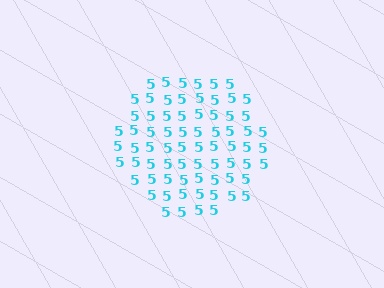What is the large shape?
The large shape is a circle.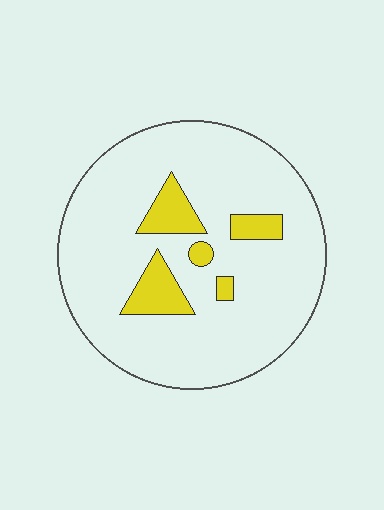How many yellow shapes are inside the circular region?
5.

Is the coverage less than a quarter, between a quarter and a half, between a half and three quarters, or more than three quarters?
Less than a quarter.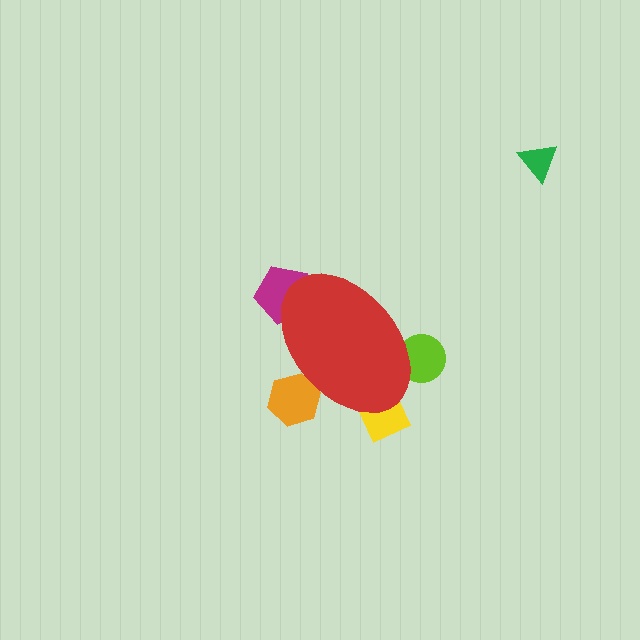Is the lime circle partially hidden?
Yes, the lime circle is partially hidden behind the red ellipse.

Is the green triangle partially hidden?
No, the green triangle is fully visible.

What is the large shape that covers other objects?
A red ellipse.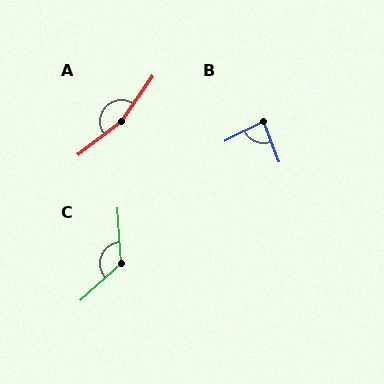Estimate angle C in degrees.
Approximately 128 degrees.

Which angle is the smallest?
B, at approximately 84 degrees.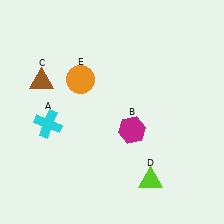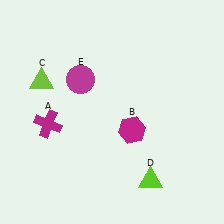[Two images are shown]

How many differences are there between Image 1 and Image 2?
There are 3 differences between the two images.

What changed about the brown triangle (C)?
In Image 1, C is brown. In Image 2, it changed to lime.